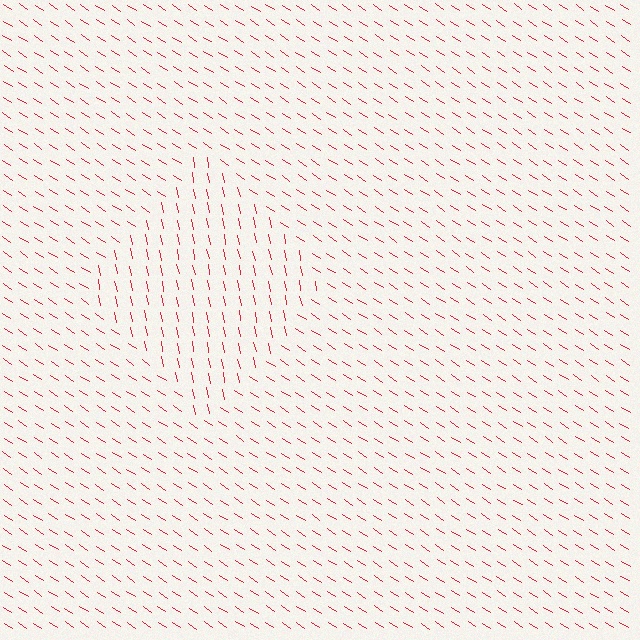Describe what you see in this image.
The image is filled with small red line segments. A diamond region in the image has lines oriented differently from the surrounding lines, creating a visible texture boundary.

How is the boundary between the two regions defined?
The boundary is defined purely by a change in line orientation (approximately 45 degrees difference). All lines are the same color and thickness.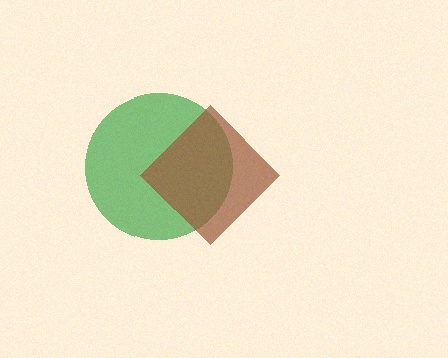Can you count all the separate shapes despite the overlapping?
Yes, there are 2 separate shapes.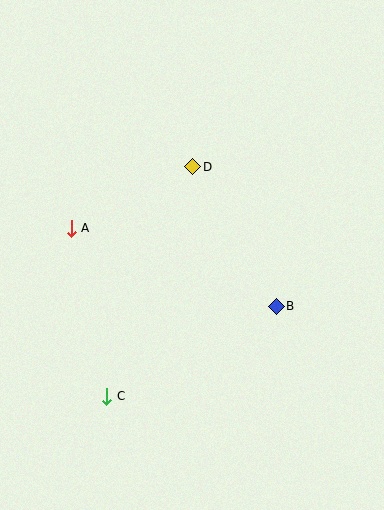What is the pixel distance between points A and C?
The distance between A and C is 172 pixels.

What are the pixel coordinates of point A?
Point A is at (71, 228).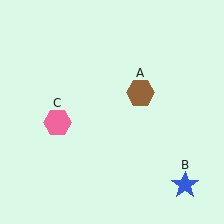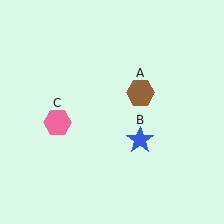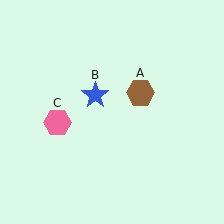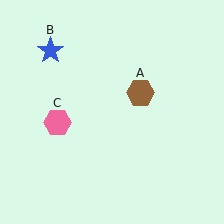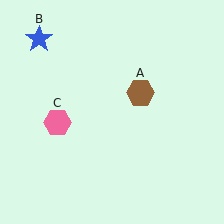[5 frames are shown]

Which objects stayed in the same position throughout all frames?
Brown hexagon (object A) and pink hexagon (object C) remained stationary.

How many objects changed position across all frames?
1 object changed position: blue star (object B).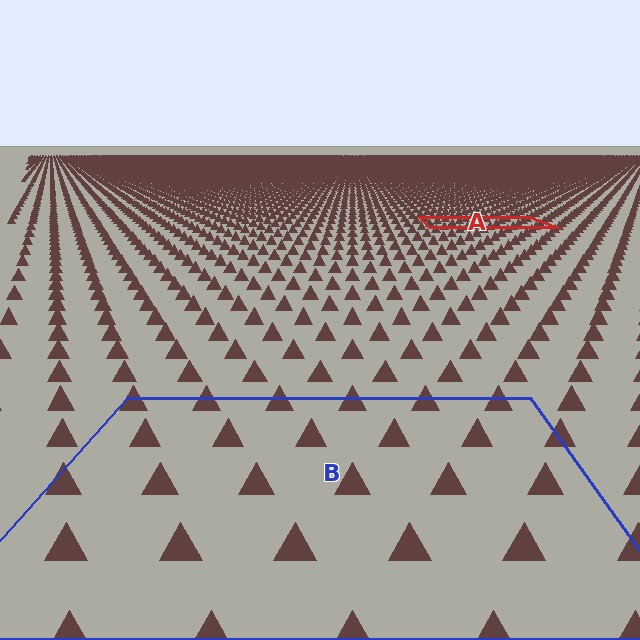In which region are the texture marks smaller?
The texture marks are smaller in region A, because it is farther away.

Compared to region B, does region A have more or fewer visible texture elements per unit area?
Region A has more texture elements per unit area — they are packed more densely because it is farther away.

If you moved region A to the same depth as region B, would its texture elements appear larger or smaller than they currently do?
They would appear larger. At a closer depth, the same texture elements are projected at a bigger on-screen size.